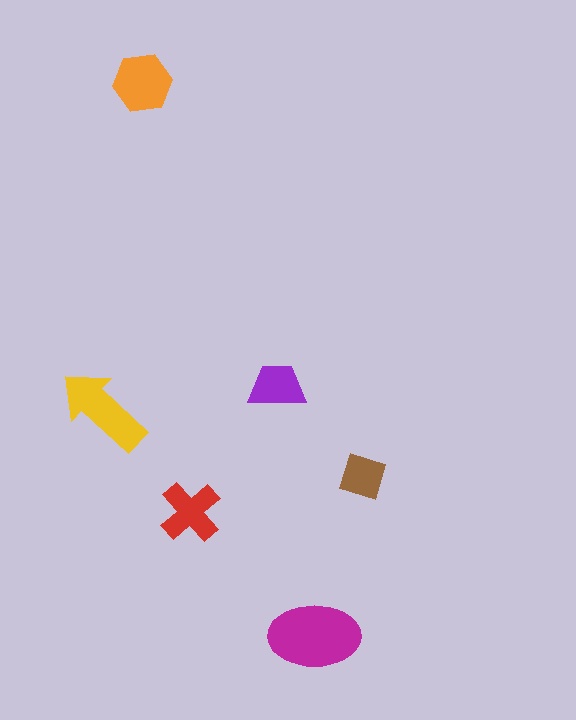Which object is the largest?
The magenta ellipse.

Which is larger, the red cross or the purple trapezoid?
The red cross.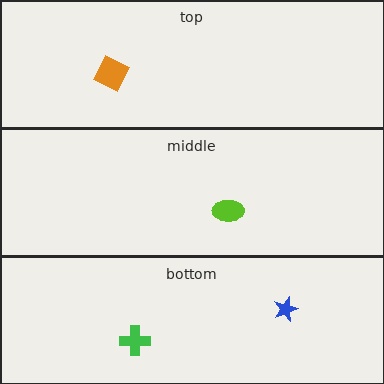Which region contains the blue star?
The bottom region.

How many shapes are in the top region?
1.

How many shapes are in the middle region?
1.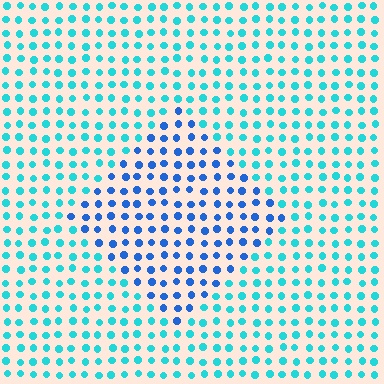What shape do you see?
I see a diamond.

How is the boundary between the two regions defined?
The boundary is defined purely by a slight shift in hue (about 37 degrees). Spacing, size, and orientation are identical on both sides.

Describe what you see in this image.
The image is filled with small cyan elements in a uniform arrangement. A diamond-shaped region is visible where the elements are tinted to a slightly different hue, forming a subtle color boundary.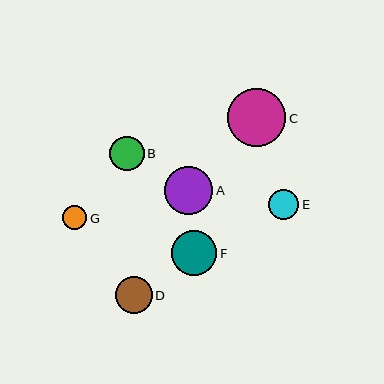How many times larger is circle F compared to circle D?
Circle F is approximately 1.2 times the size of circle D.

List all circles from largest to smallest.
From largest to smallest: C, A, F, D, B, E, G.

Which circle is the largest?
Circle C is the largest with a size of approximately 58 pixels.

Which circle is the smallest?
Circle G is the smallest with a size of approximately 24 pixels.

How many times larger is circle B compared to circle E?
Circle B is approximately 1.1 times the size of circle E.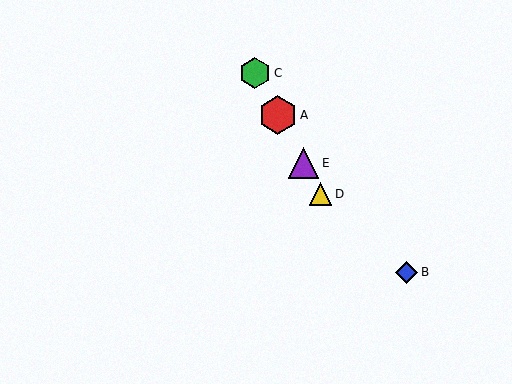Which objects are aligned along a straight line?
Objects A, C, D, E are aligned along a straight line.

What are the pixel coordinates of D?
Object D is at (321, 194).